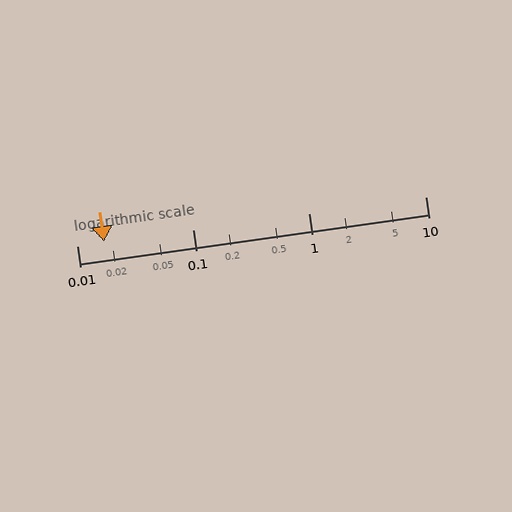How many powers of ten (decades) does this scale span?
The scale spans 3 decades, from 0.01 to 10.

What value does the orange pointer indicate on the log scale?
The pointer indicates approximately 0.017.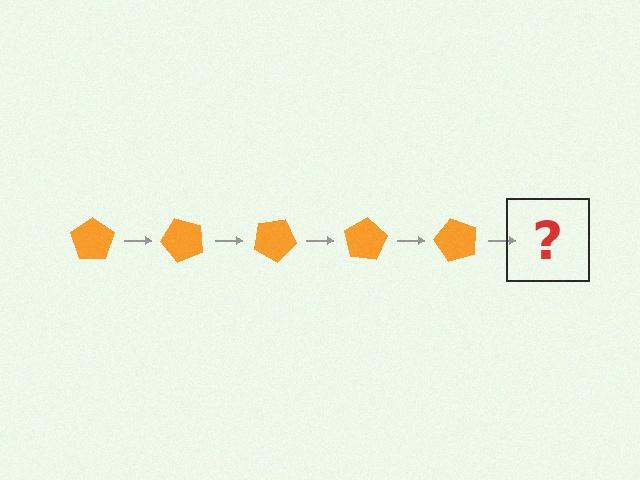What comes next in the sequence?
The next element should be an orange pentagon rotated 250 degrees.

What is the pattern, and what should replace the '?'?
The pattern is that the pentagon rotates 50 degrees each step. The '?' should be an orange pentagon rotated 250 degrees.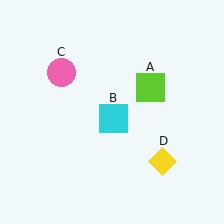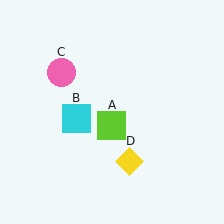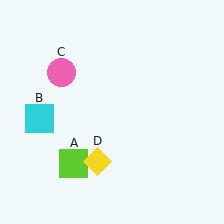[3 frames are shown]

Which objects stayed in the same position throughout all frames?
Pink circle (object C) remained stationary.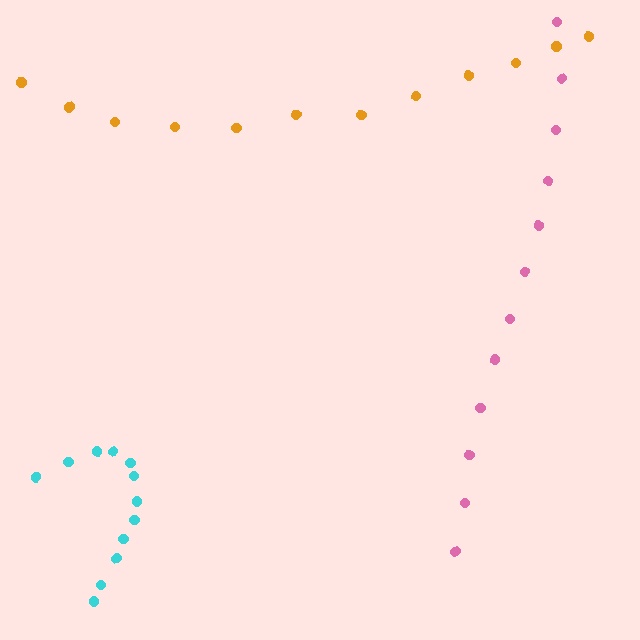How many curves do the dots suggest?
There are 3 distinct paths.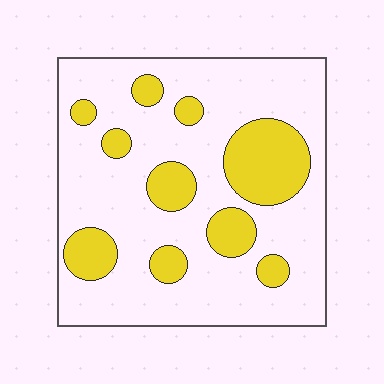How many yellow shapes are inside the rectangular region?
10.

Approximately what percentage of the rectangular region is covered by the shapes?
Approximately 25%.